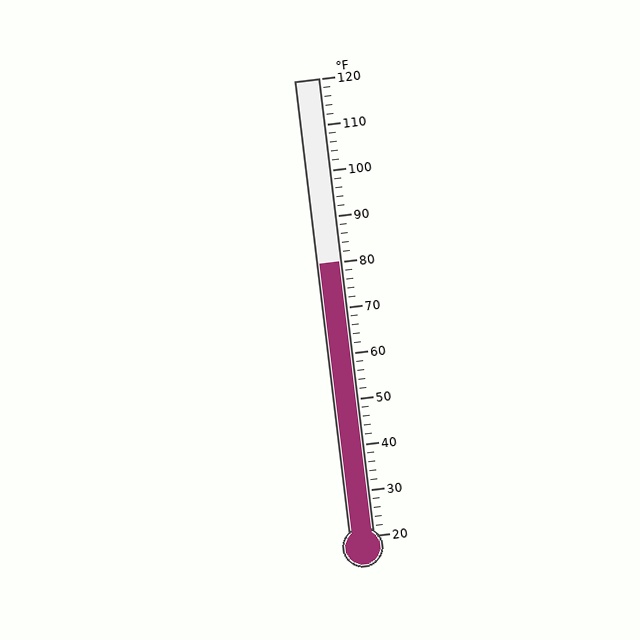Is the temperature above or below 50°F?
The temperature is above 50°F.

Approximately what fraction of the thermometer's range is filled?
The thermometer is filled to approximately 60% of its range.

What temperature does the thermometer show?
The thermometer shows approximately 80°F.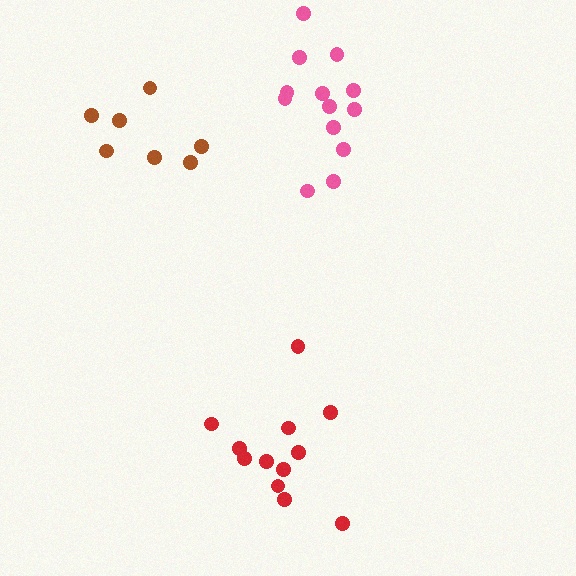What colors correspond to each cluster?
The clusters are colored: pink, brown, red.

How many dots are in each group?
Group 1: 13 dots, Group 2: 7 dots, Group 3: 12 dots (32 total).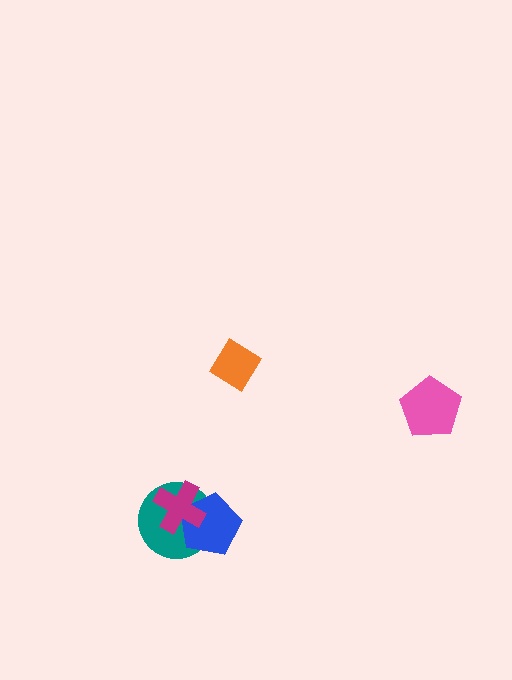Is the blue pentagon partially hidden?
Yes, it is partially covered by another shape.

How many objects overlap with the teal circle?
2 objects overlap with the teal circle.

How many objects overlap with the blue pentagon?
2 objects overlap with the blue pentagon.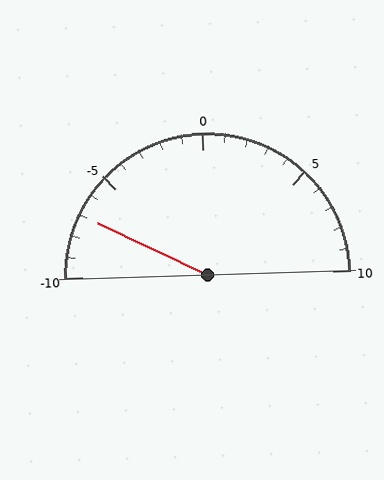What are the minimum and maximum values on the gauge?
The gauge ranges from -10 to 10.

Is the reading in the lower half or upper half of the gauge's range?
The reading is in the lower half of the range (-10 to 10).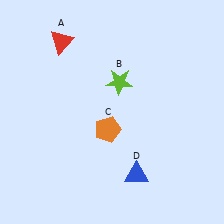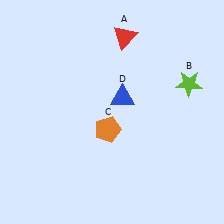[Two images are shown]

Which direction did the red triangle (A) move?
The red triangle (A) moved right.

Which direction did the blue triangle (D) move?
The blue triangle (D) moved up.